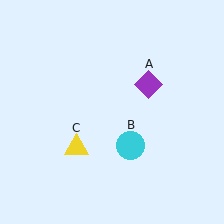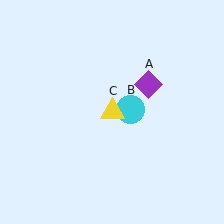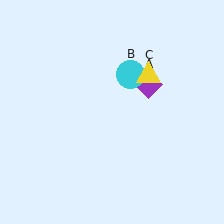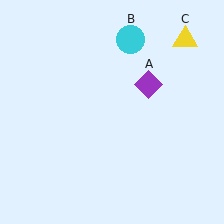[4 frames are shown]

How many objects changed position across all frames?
2 objects changed position: cyan circle (object B), yellow triangle (object C).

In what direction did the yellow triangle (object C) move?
The yellow triangle (object C) moved up and to the right.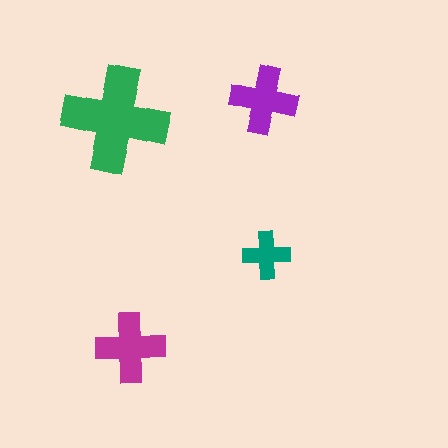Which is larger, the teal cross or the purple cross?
The purple one.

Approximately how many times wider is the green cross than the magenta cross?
About 1.5 times wider.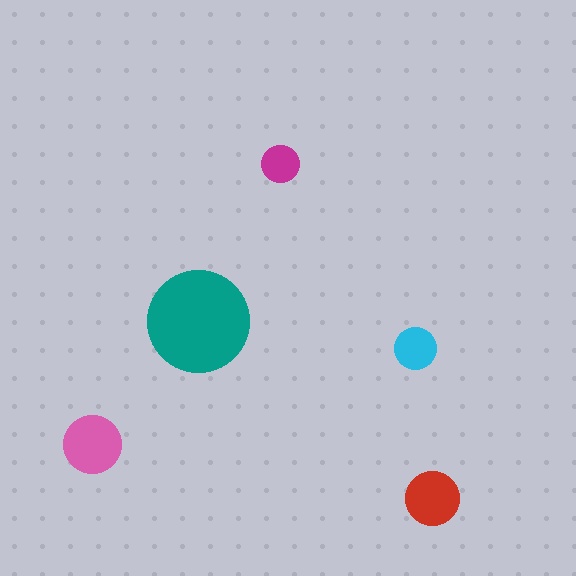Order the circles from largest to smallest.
the teal one, the pink one, the red one, the cyan one, the magenta one.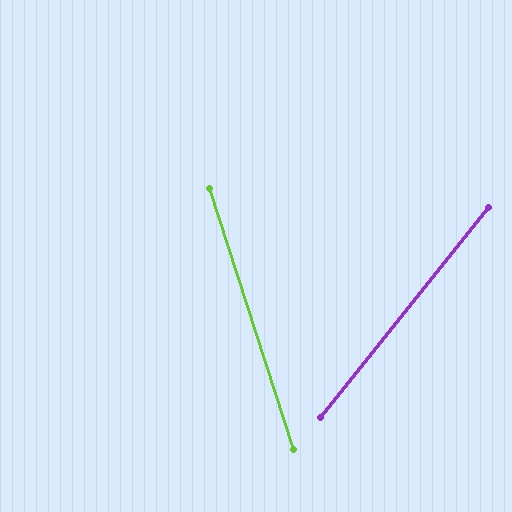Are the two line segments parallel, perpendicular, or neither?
Neither parallel nor perpendicular — they differ by about 56°.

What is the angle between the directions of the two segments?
Approximately 56 degrees.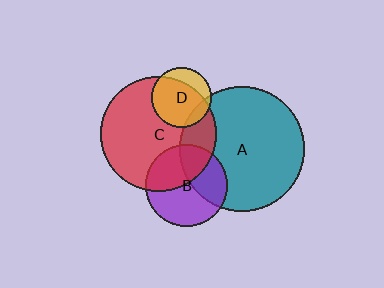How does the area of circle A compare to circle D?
Approximately 4.3 times.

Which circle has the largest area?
Circle A (teal).